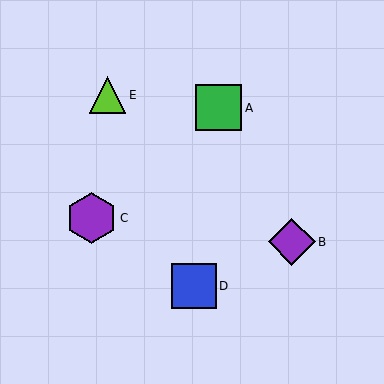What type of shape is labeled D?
Shape D is a blue square.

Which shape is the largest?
The purple hexagon (labeled C) is the largest.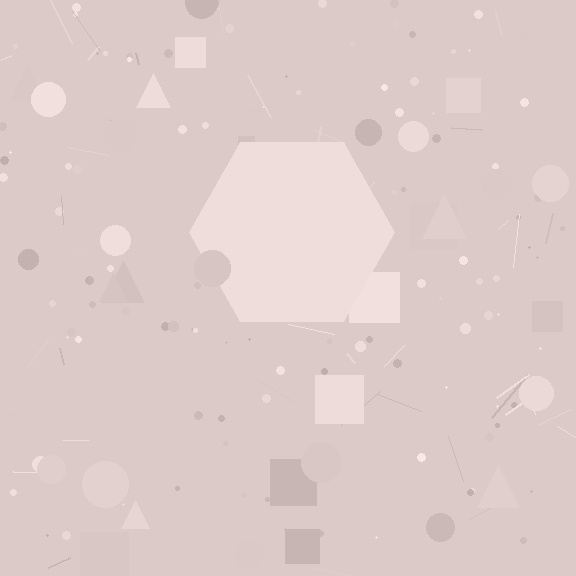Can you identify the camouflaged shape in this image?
The camouflaged shape is a hexagon.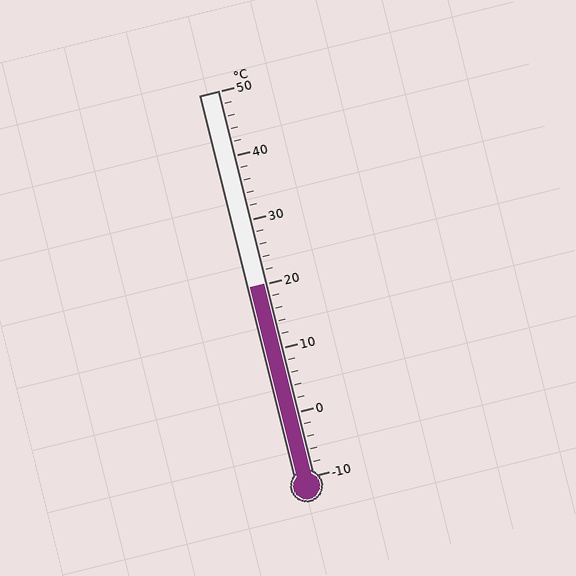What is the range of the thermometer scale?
The thermometer scale ranges from -10°C to 50°C.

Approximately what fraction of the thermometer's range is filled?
The thermometer is filled to approximately 50% of its range.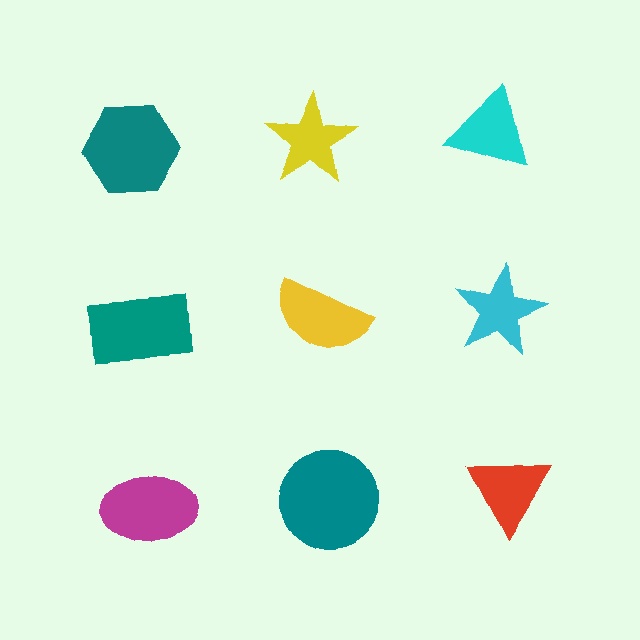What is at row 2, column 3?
A cyan star.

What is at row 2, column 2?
A yellow semicircle.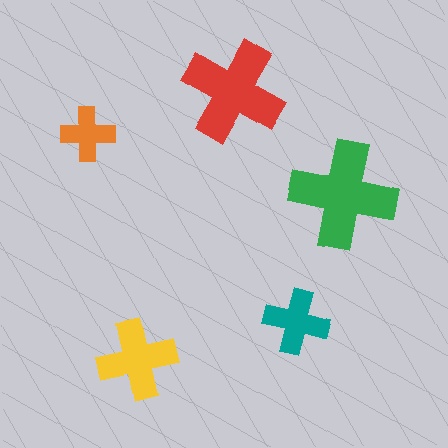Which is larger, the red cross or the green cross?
The green one.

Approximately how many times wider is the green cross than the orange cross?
About 2 times wider.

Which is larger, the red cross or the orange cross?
The red one.